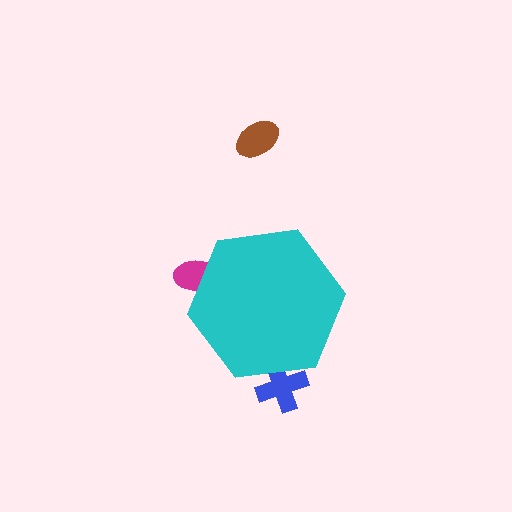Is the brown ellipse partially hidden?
No, the brown ellipse is fully visible.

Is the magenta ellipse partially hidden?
Yes, the magenta ellipse is partially hidden behind the cyan hexagon.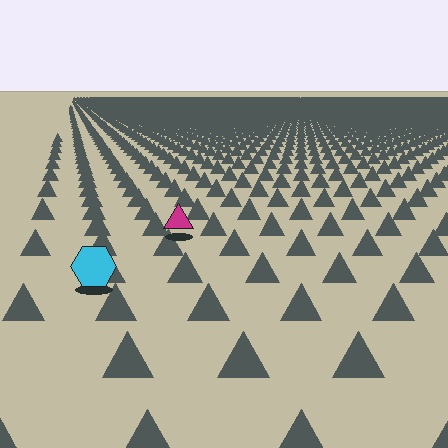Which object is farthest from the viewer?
The magenta triangle is farthest from the viewer. It appears smaller and the ground texture around it is denser.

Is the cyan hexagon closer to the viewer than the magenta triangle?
Yes. The cyan hexagon is closer — you can tell from the texture gradient: the ground texture is coarser near it.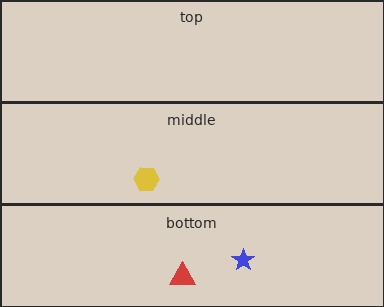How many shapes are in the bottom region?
2.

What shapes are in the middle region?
The yellow hexagon.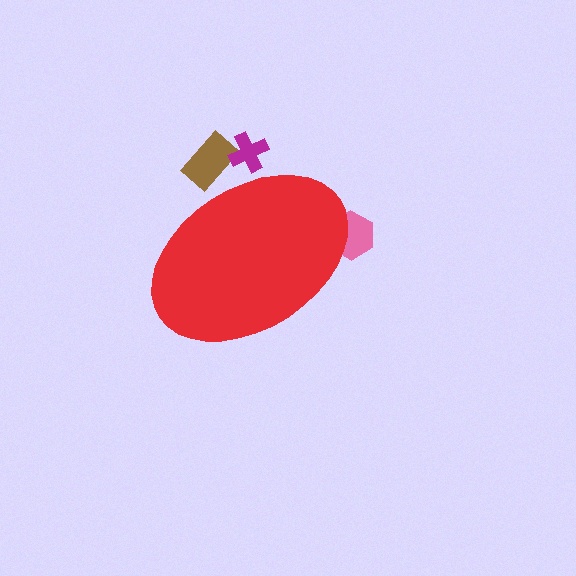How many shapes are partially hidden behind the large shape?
3 shapes are partially hidden.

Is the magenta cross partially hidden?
Yes, the magenta cross is partially hidden behind the red ellipse.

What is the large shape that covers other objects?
A red ellipse.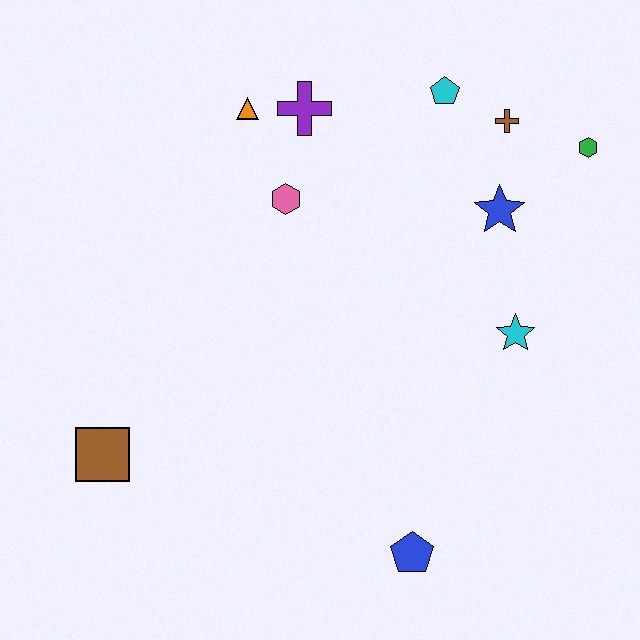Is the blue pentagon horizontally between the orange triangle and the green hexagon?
Yes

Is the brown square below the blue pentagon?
No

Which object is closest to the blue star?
The brown cross is closest to the blue star.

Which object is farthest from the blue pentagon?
The orange triangle is farthest from the blue pentagon.